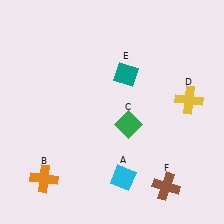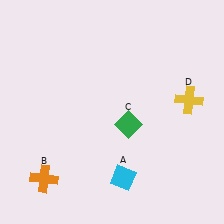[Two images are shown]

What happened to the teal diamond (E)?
The teal diamond (E) was removed in Image 2. It was in the top-right area of Image 1.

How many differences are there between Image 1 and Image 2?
There are 2 differences between the two images.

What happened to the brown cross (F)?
The brown cross (F) was removed in Image 2. It was in the bottom-right area of Image 1.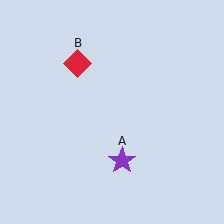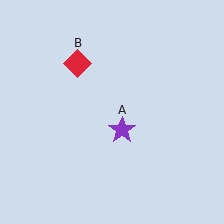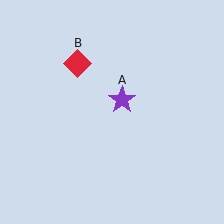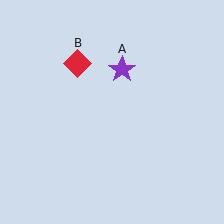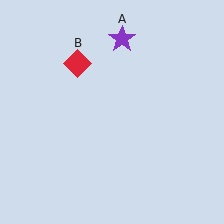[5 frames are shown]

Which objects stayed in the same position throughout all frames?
Red diamond (object B) remained stationary.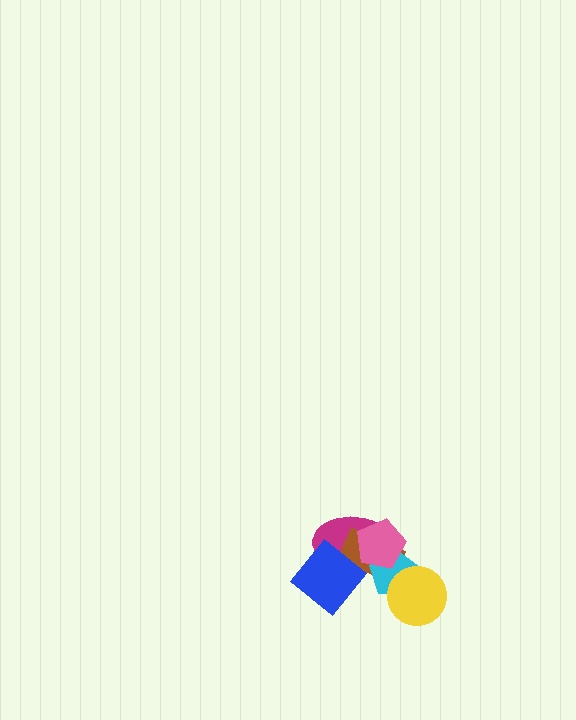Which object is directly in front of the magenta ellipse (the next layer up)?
The brown rectangle is directly in front of the magenta ellipse.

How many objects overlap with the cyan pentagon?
4 objects overlap with the cyan pentagon.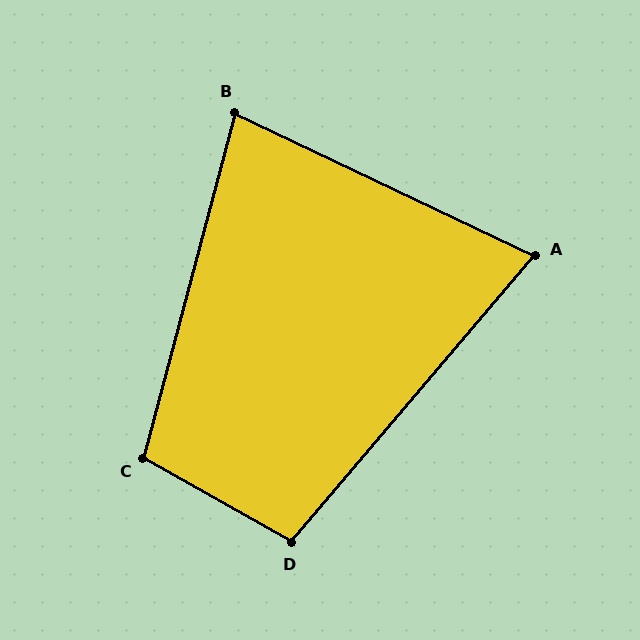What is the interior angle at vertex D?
Approximately 101 degrees (obtuse).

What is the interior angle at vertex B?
Approximately 79 degrees (acute).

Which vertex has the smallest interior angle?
A, at approximately 75 degrees.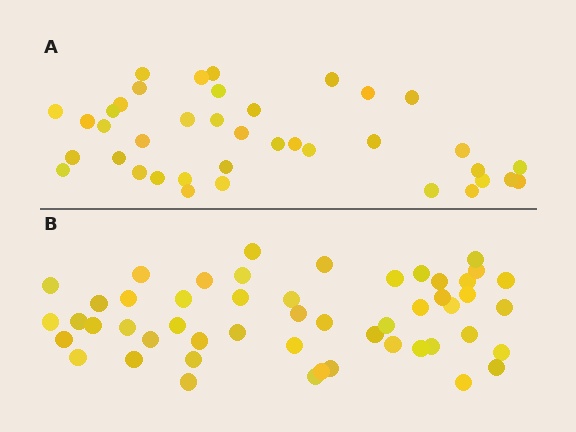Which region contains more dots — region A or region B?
Region B (the bottom region) has more dots.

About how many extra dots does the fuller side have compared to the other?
Region B has roughly 12 or so more dots than region A.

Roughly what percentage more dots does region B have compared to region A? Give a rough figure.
About 30% more.